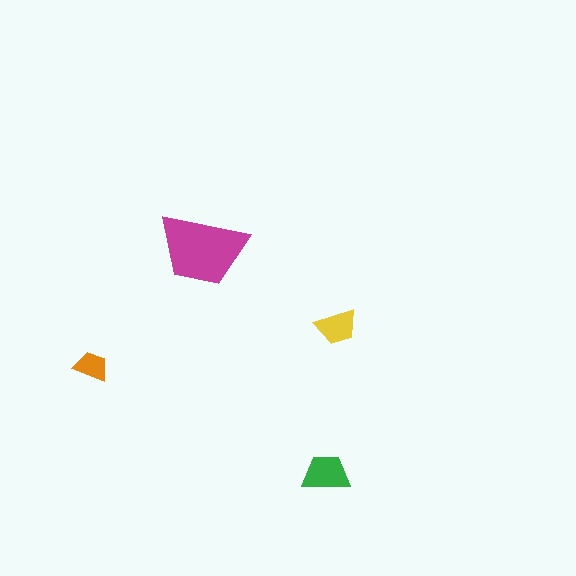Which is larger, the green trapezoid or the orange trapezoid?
The green one.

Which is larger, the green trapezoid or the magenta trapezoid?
The magenta one.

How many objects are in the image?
There are 4 objects in the image.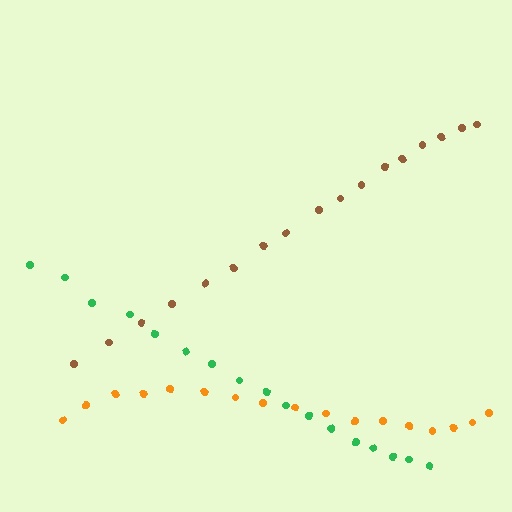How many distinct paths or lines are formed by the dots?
There are 3 distinct paths.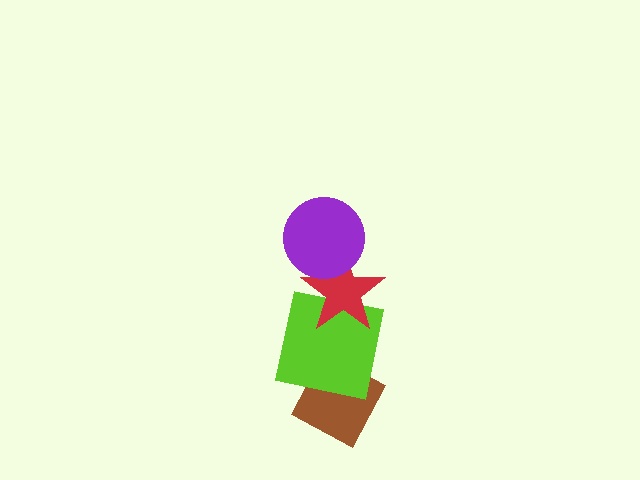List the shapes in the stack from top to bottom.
From top to bottom: the purple circle, the red star, the lime square, the brown diamond.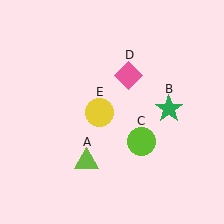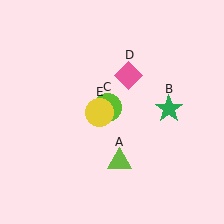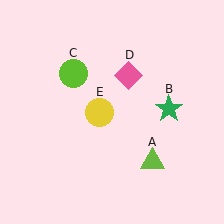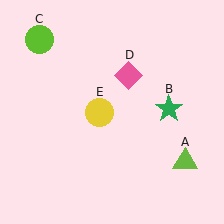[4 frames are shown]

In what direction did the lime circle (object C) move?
The lime circle (object C) moved up and to the left.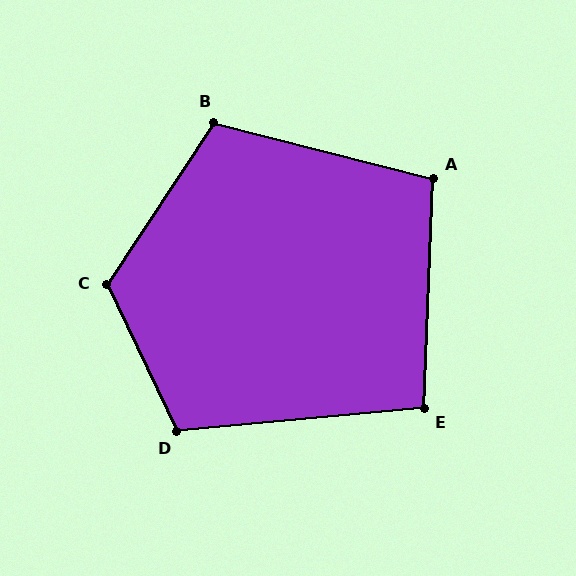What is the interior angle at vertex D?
Approximately 110 degrees (obtuse).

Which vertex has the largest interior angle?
C, at approximately 121 degrees.